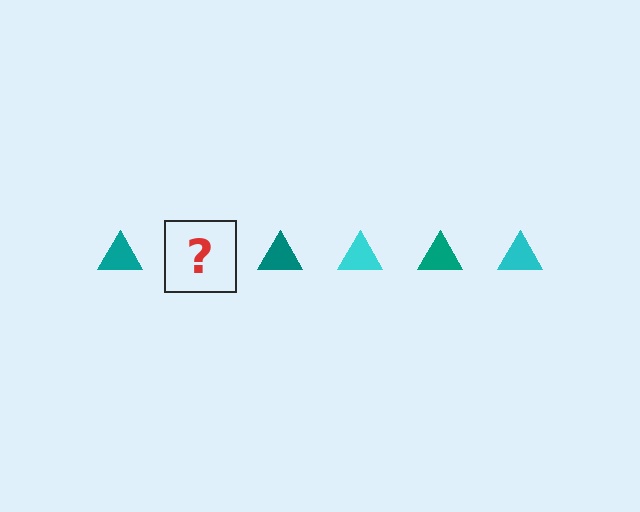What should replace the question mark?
The question mark should be replaced with a cyan triangle.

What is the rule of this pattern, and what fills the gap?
The rule is that the pattern cycles through teal, cyan triangles. The gap should be filled with a cyan triangle.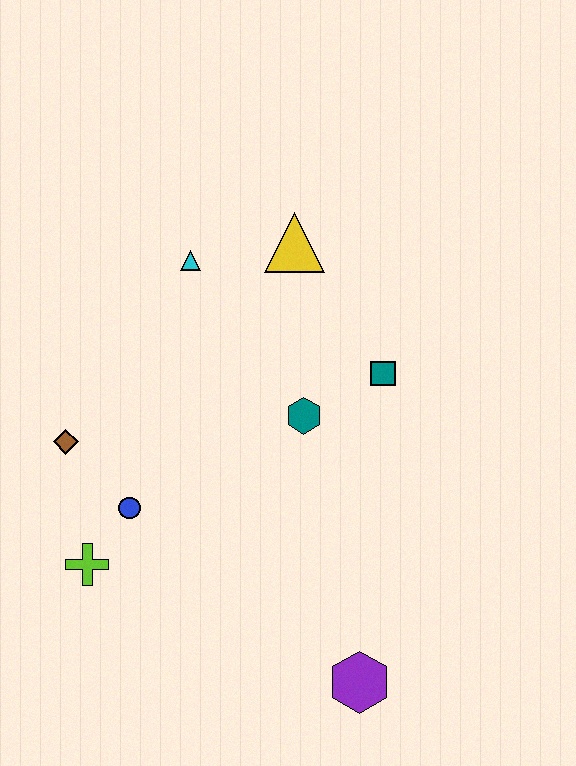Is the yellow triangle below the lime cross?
No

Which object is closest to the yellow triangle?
The cyan triangle is closest to the yellow triangle.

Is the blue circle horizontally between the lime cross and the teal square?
Yes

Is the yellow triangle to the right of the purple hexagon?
No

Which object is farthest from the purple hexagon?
The cyan triangle is farthest from the purple hexagon.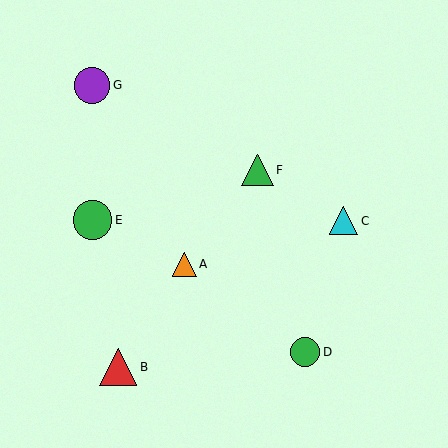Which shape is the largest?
The green circle (labeled E) is the largest.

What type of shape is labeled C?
Shape C is a cyan triangle.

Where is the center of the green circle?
The center of the green circle is at (305, 352).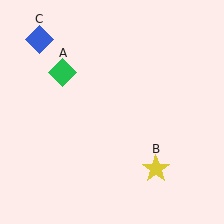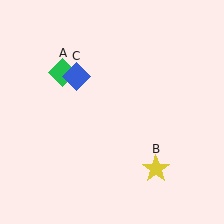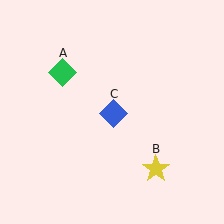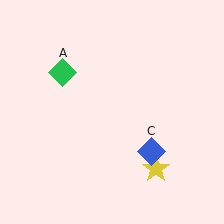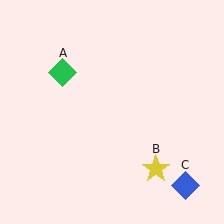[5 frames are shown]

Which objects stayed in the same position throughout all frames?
Green diamond (object A) and yellow star (object B) remained stationary.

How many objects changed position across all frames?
1 object changed position: blue diamond (object C).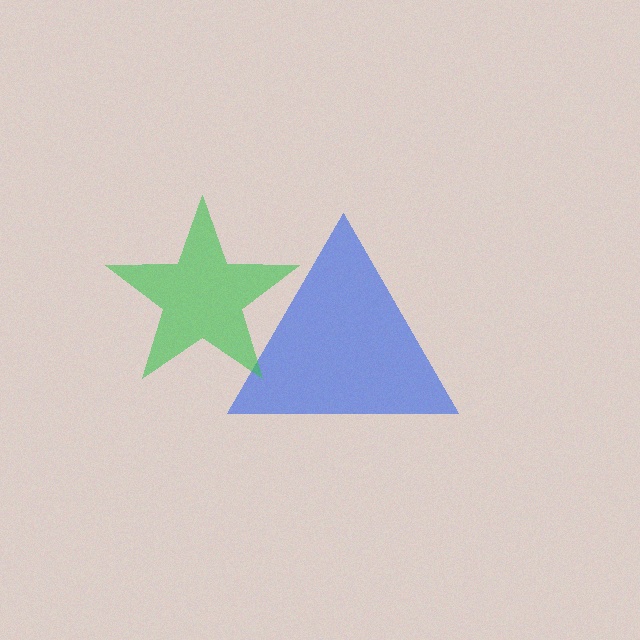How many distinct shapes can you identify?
There are 2 distinct shapes: a blue triangle, a green star.